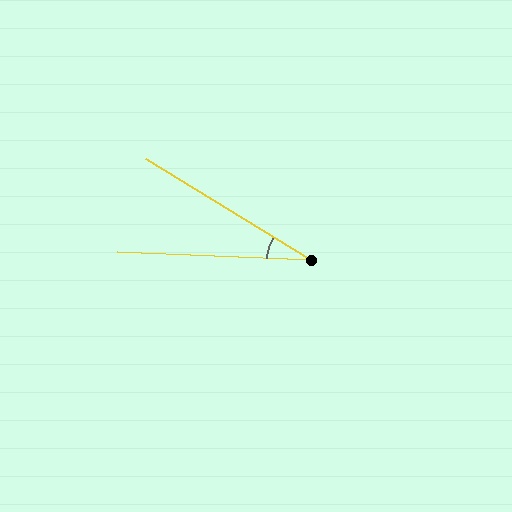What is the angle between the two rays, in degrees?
Approximately 29 degrees.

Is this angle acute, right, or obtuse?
It is acute.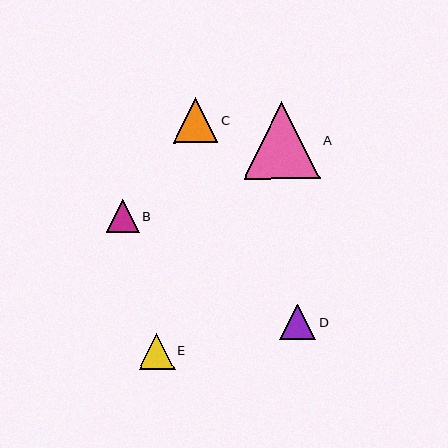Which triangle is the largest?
Triangle A is the largest with a size of approximately 77 pixels.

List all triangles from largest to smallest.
From largest to smallest: A, C, E, D, B.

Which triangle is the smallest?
Triangle B is the smallest with a size of approximately 33 pixels.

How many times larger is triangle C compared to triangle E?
Triangle C is approximately 1.2 times the size of triangle E.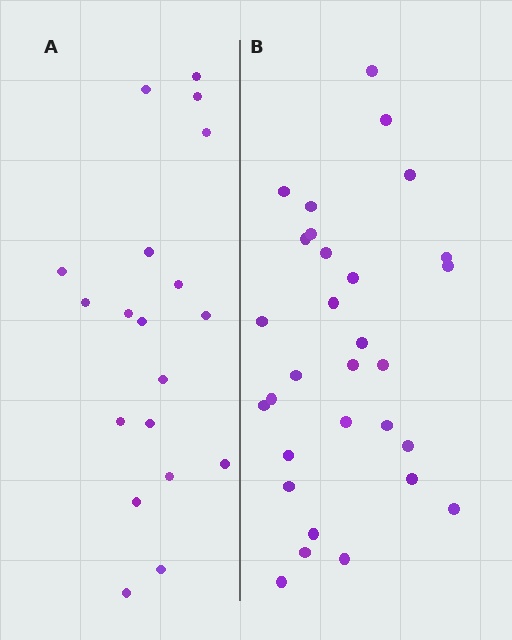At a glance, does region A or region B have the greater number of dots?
Region B (the right region) has more dots.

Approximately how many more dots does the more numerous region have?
Region B has roughly 12 or so more dots than region A.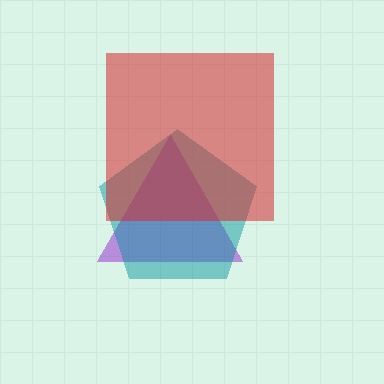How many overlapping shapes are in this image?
There are 3 overlapping shapes in the image.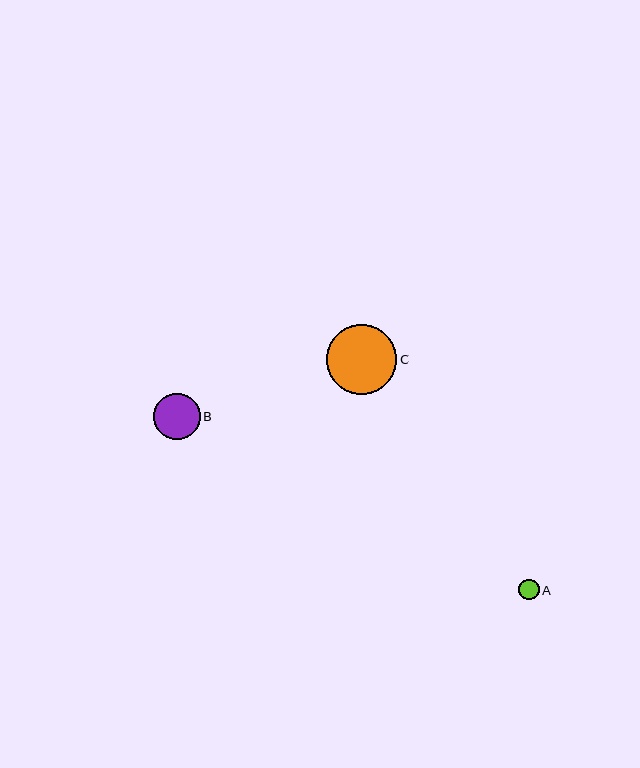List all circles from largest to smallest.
From largest to smallest: C, B, A.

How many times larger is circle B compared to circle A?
Circle B is approximately 2.3 times the size of circle A.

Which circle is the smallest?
Circle A is the smallest with a size of approximately 21 pixels.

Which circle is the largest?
Circle C is the largest with a size of approximately 70 pixels.